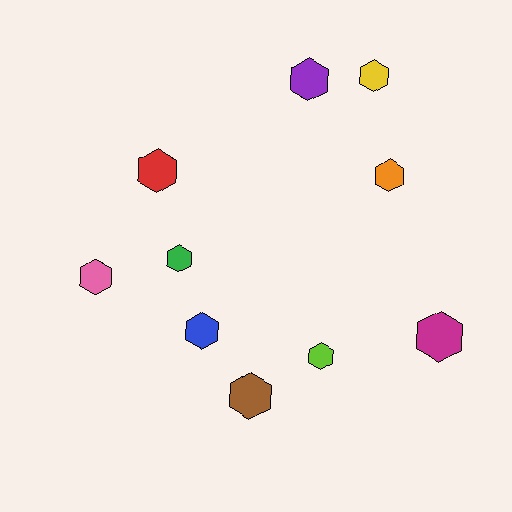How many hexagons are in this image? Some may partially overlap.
There are 10 hexagons.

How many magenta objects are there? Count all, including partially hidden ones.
There is 1 magenta object.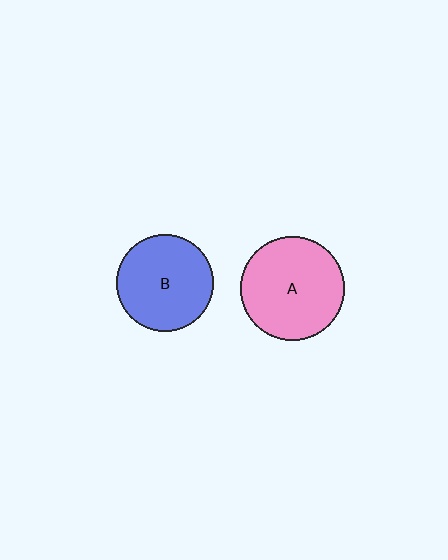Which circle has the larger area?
Circle A (pink).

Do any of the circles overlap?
No, none of the circles overlap.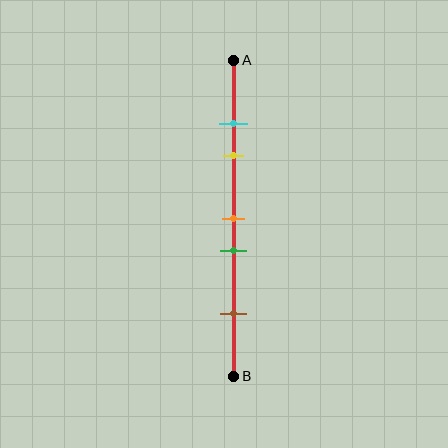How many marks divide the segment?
There are 5 marks dividing the segment.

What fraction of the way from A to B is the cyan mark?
The cyan mark is approximately 20% (0.2) of the way from A to B.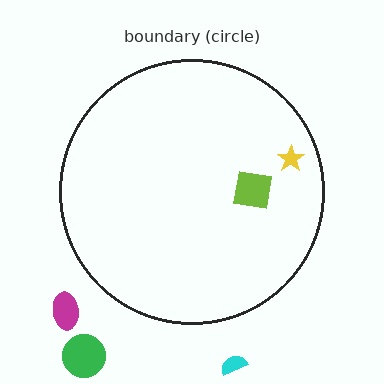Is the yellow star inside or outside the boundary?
Inside.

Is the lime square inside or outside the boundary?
Inside.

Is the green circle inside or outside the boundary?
Outside.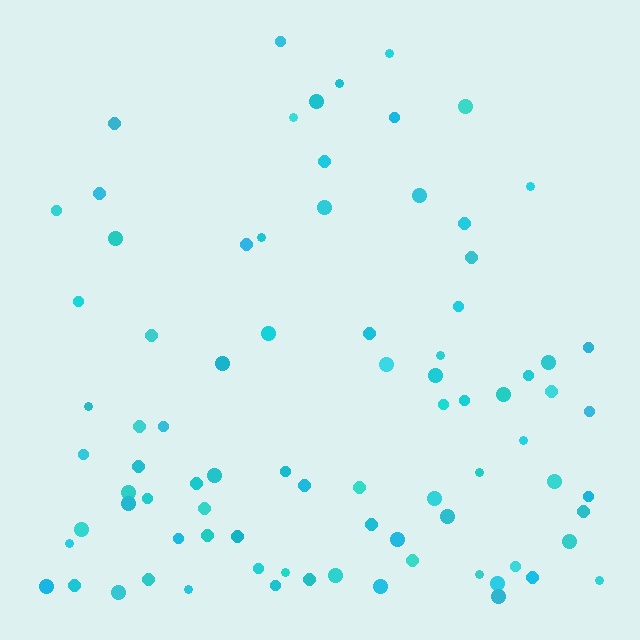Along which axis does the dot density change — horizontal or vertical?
Vertical.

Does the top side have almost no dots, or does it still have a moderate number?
Still a moderate number, just noticeably fewer than the bottom.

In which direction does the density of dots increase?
From top to bottom, with the bottom side densest.